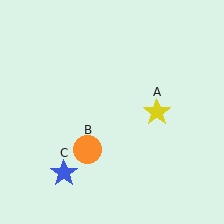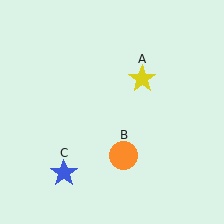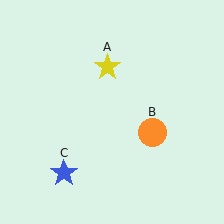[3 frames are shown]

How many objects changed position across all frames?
2 objects changed position: yellow star (object A), orange circle (object B).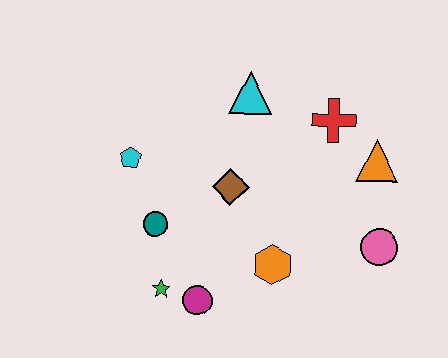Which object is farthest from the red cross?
The green star is farthest from the red cross.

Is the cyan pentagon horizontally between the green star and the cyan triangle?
No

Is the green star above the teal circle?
No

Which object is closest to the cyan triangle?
The red cross is closest to the cyan triangle.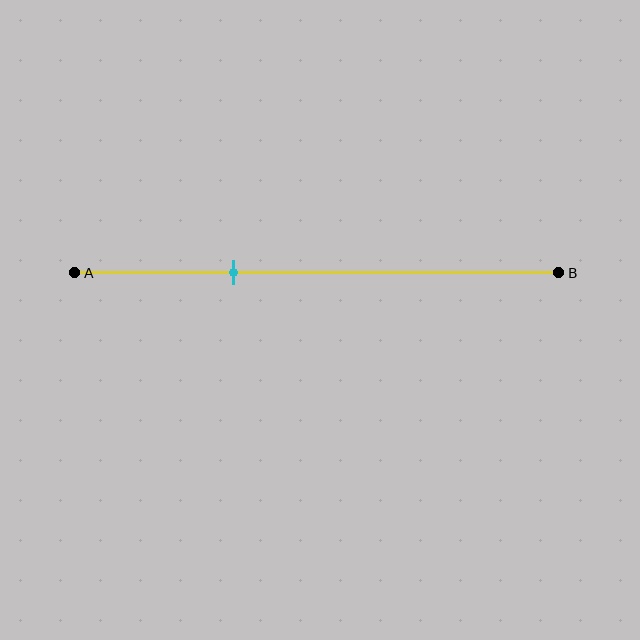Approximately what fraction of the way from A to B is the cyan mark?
The cyan mark is approximately 35% of the way from A to B.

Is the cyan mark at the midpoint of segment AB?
No, the mark is at about 35% from A, not at the 50% midpoint.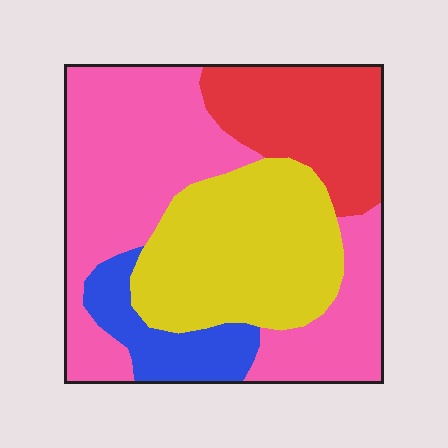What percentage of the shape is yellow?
Yellow covers 28% of the shape.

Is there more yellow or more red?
Yellow.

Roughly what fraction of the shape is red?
Red covers 19% of the shape.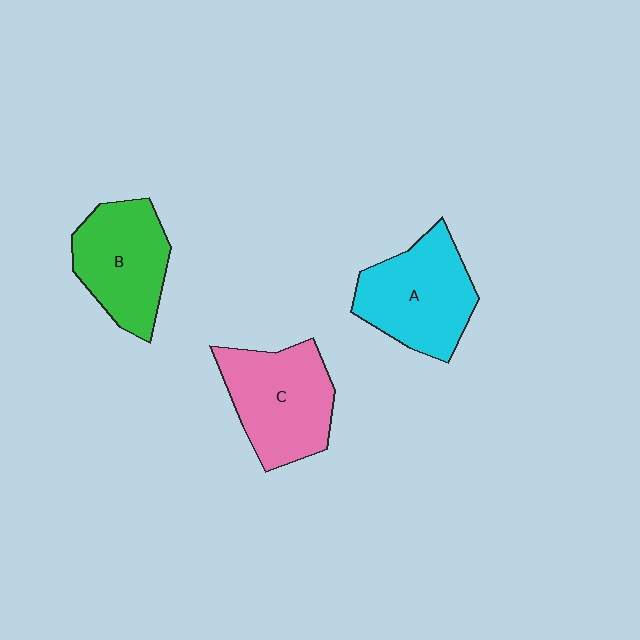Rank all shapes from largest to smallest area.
From largest to smallest: C (pink), A (cyan), B (green).